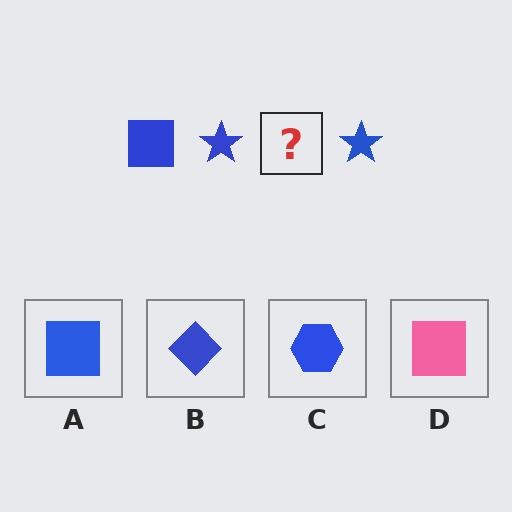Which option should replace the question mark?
Option A.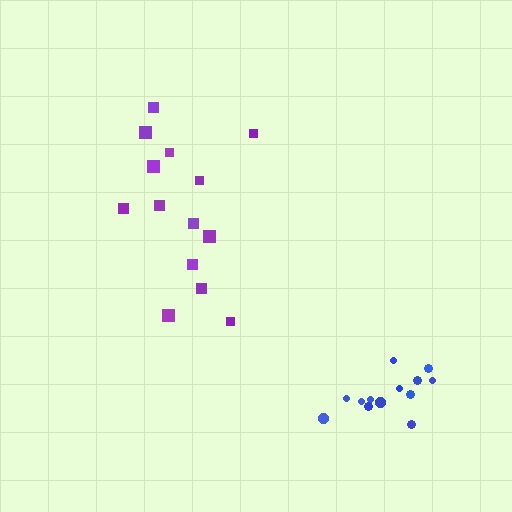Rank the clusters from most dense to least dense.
blue, purple.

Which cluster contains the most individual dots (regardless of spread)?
Purple (14).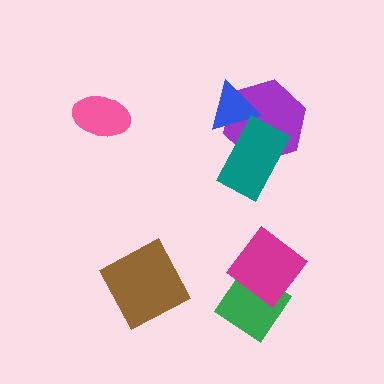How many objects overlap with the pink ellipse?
0 objects overlap with the pink ellipse.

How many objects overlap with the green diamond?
1 object overlaps with the green diamond.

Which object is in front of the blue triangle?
The teal rectangle is in front of the blue triangle.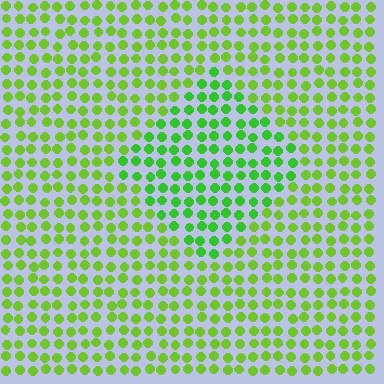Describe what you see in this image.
The image is filled with small lime elements in a uniform arrangement. A diamond-shaped region is visible where the elements are tinted to a slightly different hue, forming a subtle color boundary.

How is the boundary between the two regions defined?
The boundary is defined purely by a slight shift in hue (about 25 degrees). Spacing, size, and orientation are identical on both sides.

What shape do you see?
I see a diamond.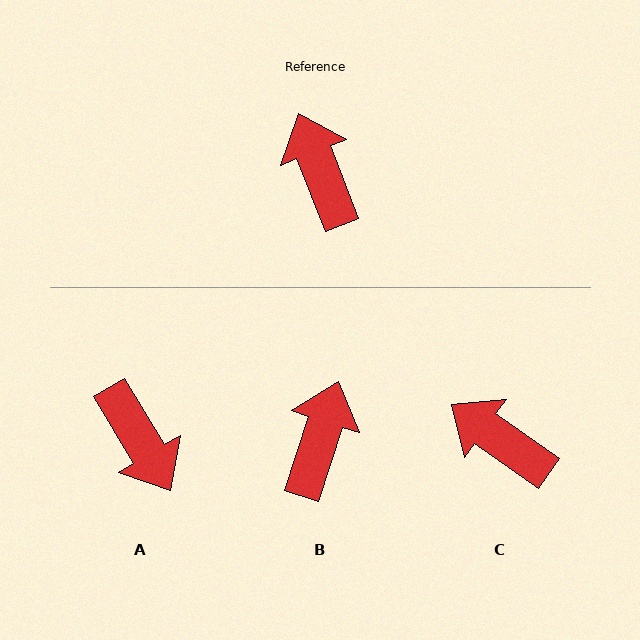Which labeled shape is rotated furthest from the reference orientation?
A, about 170 degrees away.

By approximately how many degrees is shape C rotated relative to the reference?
Approximately 33 degrees counter-clockwise.